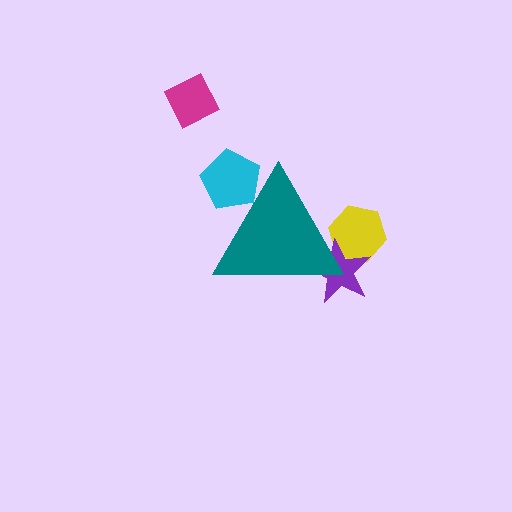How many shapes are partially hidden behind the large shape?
3 shapes are partially hidden.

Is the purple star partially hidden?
Yes, the purple star is partially hidden behind the teal triangle.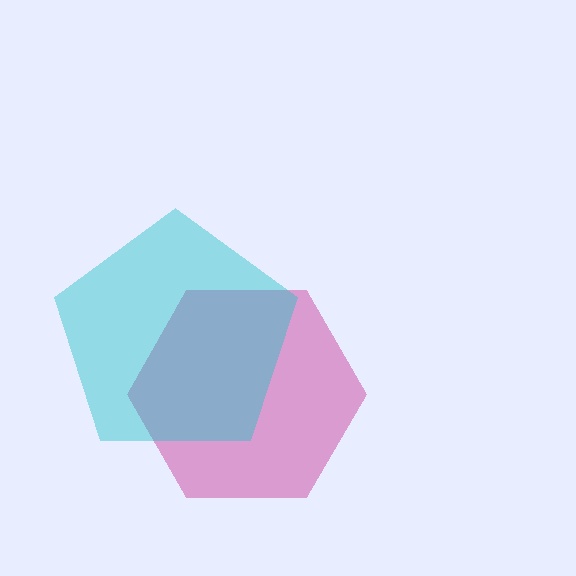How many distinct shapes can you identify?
There are 2 distinct shapes: a magenta hexagon, a cyan pentagon.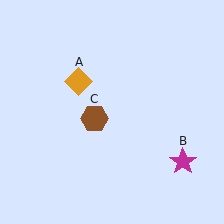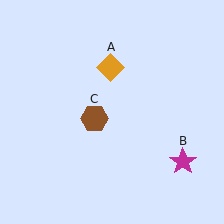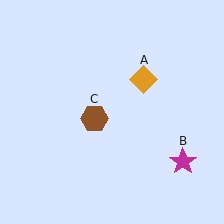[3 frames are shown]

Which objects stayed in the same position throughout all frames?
Magenta star (object B) and brown hexagon (object C) remained stationary.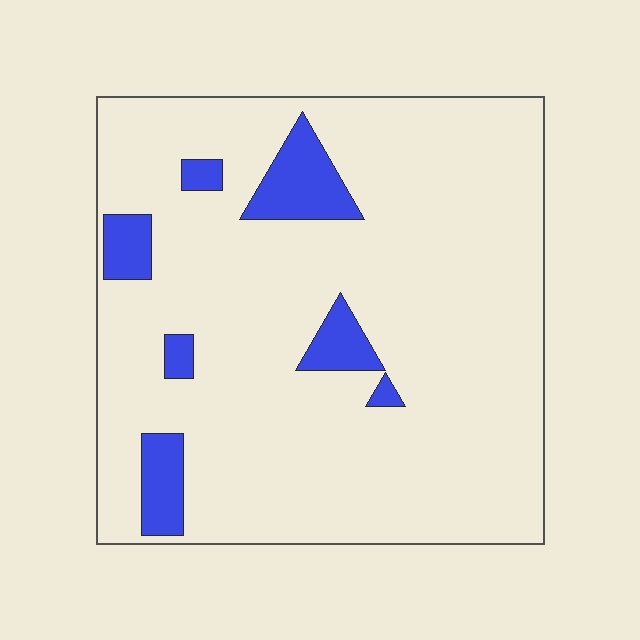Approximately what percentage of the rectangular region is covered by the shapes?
Approximately 10%.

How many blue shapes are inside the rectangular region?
7.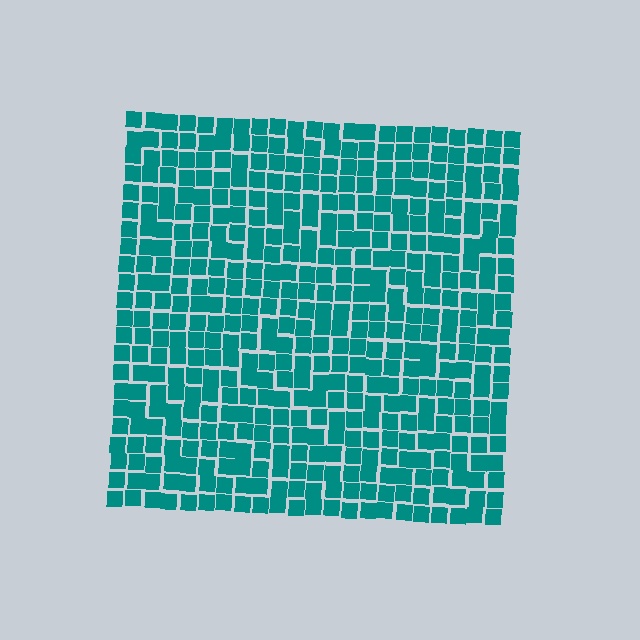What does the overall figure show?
The overall figure shows a square.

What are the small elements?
The small elements are squares.